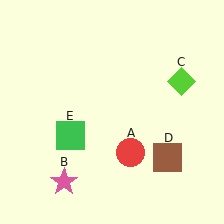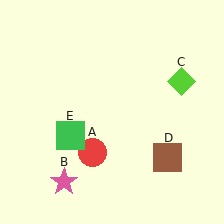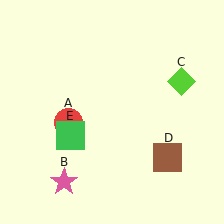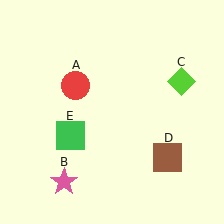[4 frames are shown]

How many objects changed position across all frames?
1 object changed position: red circle (object A).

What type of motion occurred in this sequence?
The red circle (object A) rotated clockwise around the center of the scene.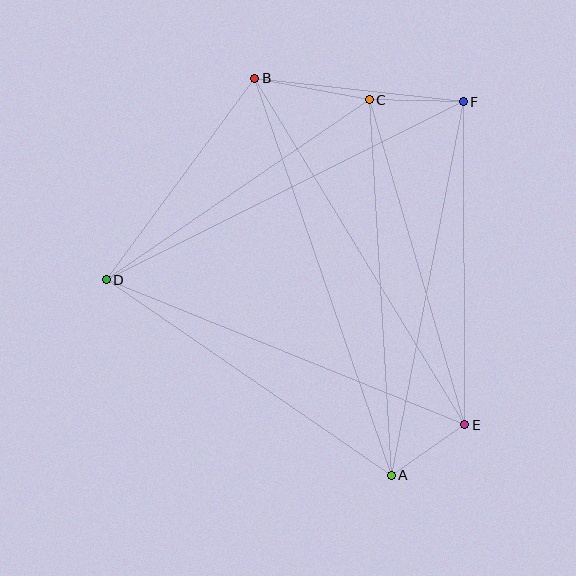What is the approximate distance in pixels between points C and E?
The distance between C and E is approximately 339 pixels.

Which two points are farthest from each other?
Points A and B are farthest from each other.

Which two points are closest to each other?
Points A and E are closest to each other.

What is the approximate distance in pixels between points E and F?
The distance between E and F is approximately 323 pixels.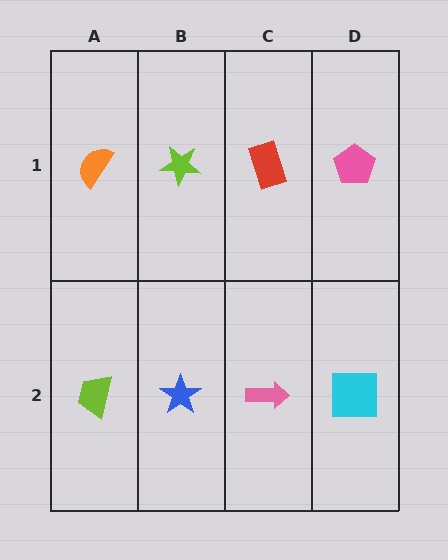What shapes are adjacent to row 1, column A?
A lime trapezoid (row 2, column A), a lime star (row 1, column B).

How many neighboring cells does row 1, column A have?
2.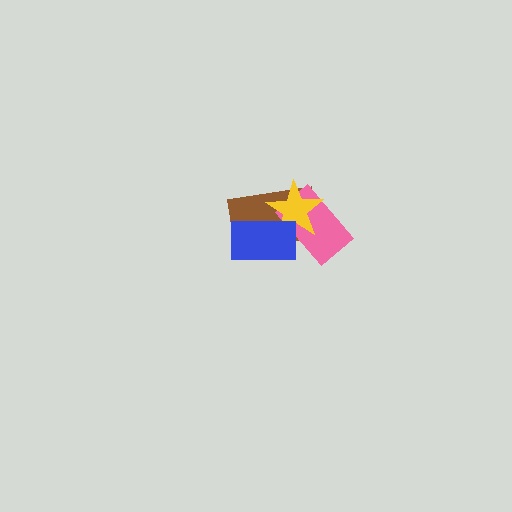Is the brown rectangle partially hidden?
Yes, it is partially covered by another shape.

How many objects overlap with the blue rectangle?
3 objects overlap with the blue rectangle.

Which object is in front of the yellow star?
The blue rectangle is in front of the yellow star.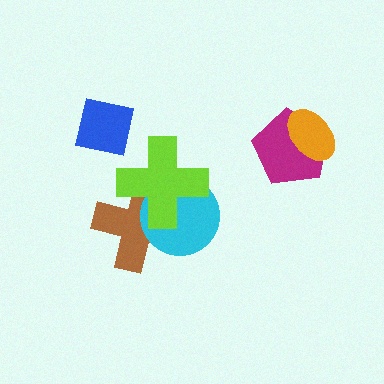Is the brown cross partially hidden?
Yes, it is partially covered by another shape.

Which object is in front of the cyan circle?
The lime cross is in front of the cyan circle.